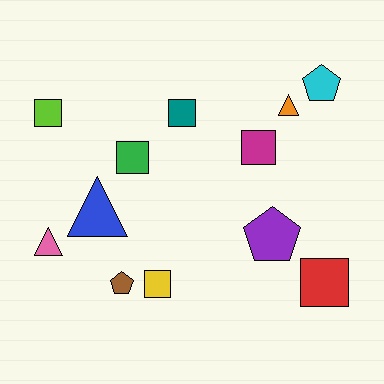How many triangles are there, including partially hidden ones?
There are 3 triangles.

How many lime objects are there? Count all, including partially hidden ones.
There is 1 lime object.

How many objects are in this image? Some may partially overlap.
There are 12 objects.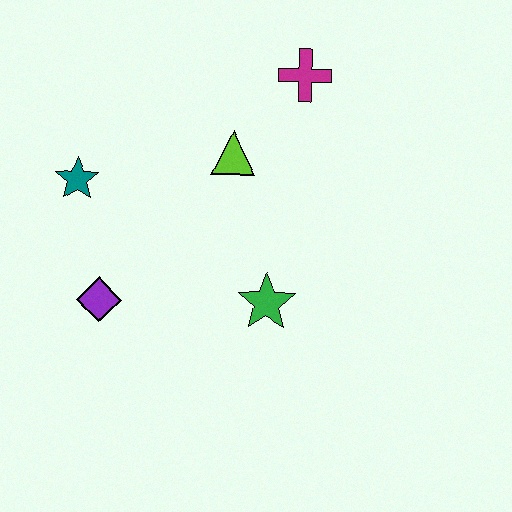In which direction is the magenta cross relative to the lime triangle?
The magenta cross is above the lime triangle.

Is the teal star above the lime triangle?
No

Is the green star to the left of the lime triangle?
No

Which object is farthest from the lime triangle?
The purple diamond is farthest from the lime triangle.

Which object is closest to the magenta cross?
The lime triangle is closest to the magenta cross.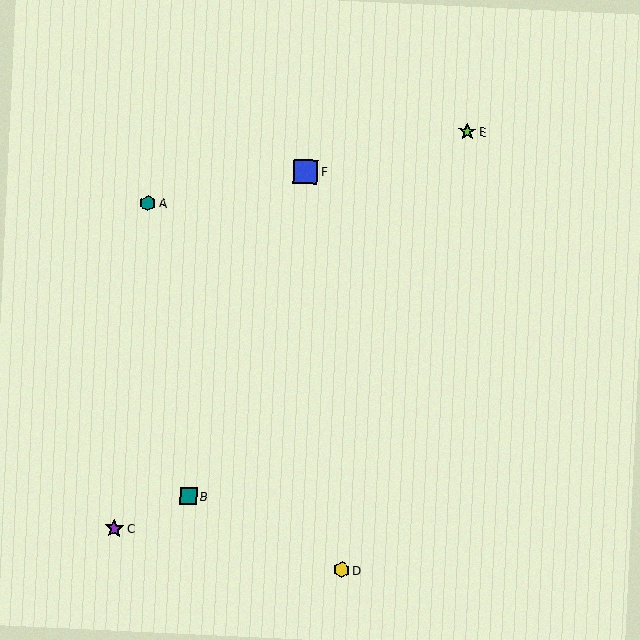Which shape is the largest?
The blue square (labeled F) is the largest.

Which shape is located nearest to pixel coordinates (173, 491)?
The teal square (labeled B) at (188, 496) is nearest to that location.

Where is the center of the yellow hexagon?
The center of the yellow hexagon is at (342, 570).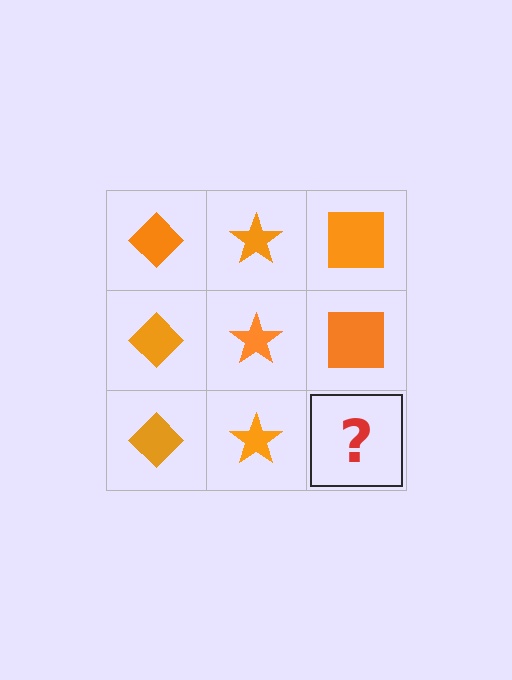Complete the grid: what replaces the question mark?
The question mark should be replaced with an orange square.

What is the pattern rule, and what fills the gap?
The rule is that each column has a consistent shape. The gap should be filled with an orange square.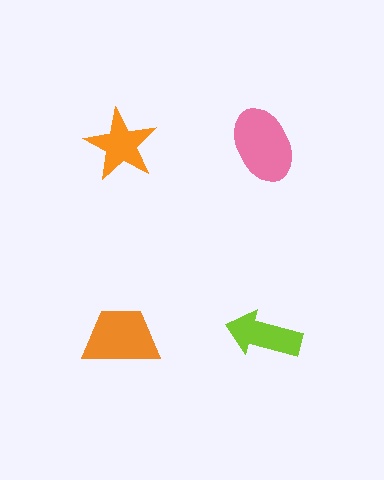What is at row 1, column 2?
A pink ellipse.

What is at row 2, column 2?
A lime arrow.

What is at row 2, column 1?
An orange trapezoid.